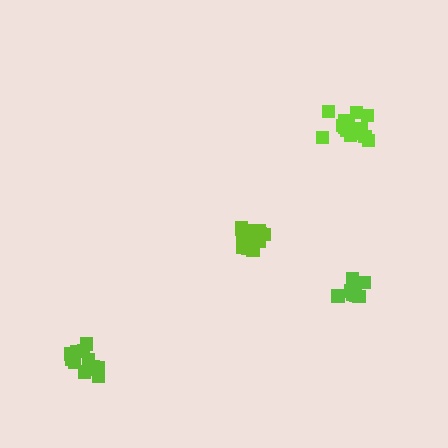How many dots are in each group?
Group 1: 10 dots, Group 2: 15 dots, Group 3: 12 dots, Group 4: 14 dots (51 total).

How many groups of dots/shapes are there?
There are 4 groups.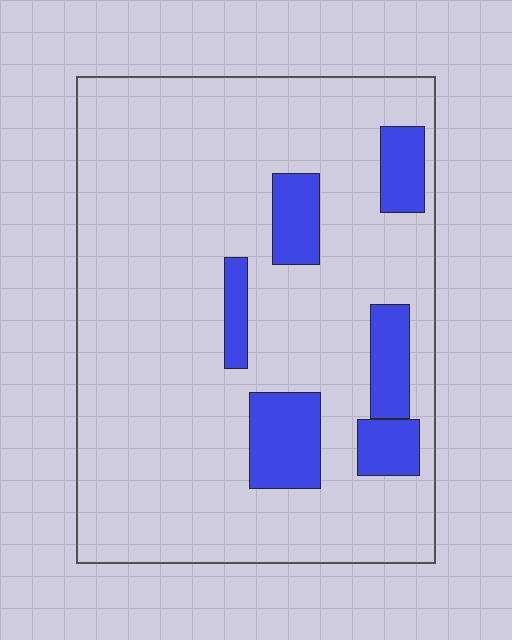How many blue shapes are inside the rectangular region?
6.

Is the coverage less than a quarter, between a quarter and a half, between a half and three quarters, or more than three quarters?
Less than a quarter.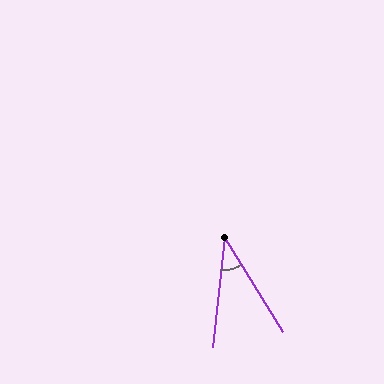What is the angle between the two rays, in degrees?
Approximately 38 degrees.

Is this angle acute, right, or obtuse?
It is acute.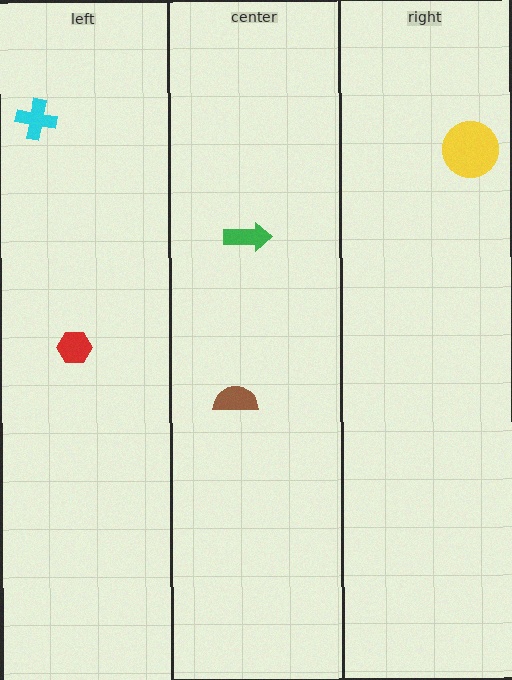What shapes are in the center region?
The green arrow, the brown semicircle.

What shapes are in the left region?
The red hexagon, the cyan cross.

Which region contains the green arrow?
The center region.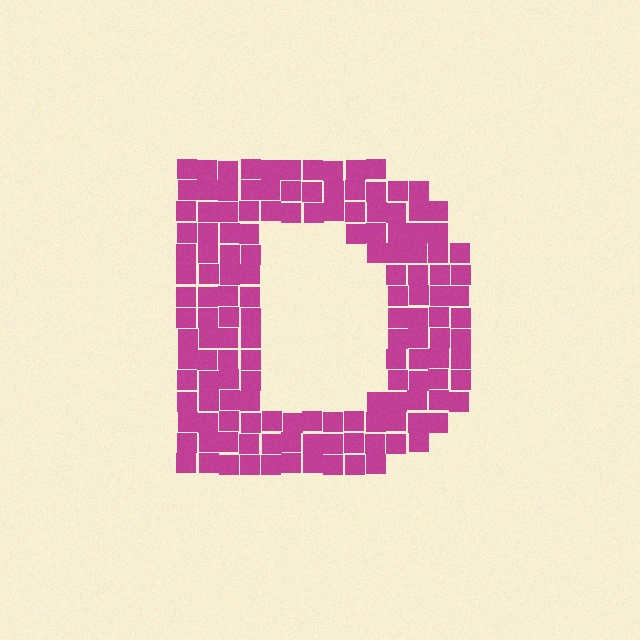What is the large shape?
The large shape is the letter D.